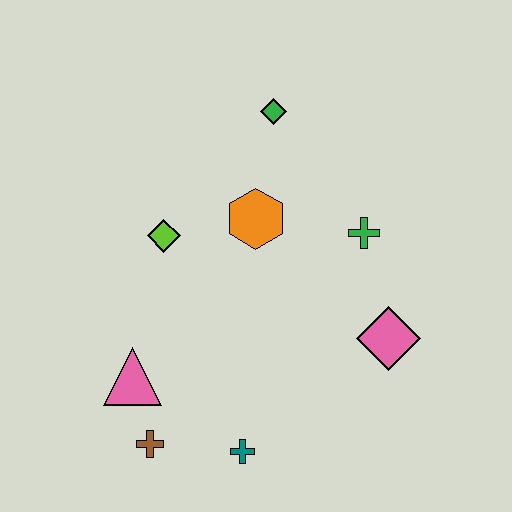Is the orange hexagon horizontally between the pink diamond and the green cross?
No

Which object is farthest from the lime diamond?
The pink diamond is farthest from the lime diamond.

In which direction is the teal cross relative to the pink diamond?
The teal cross is to the left of the pink diamond.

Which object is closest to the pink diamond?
The green cross is closest to the pink diamond.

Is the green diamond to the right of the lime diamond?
Yes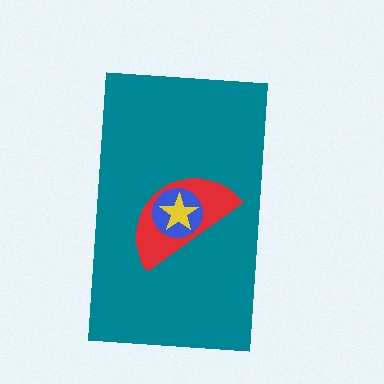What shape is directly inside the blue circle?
The yellow star.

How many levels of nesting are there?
4.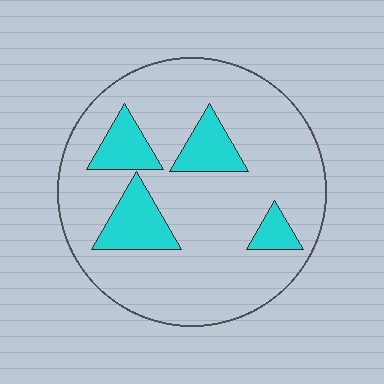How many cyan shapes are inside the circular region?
4.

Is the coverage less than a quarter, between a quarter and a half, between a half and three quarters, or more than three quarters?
Less than a quarter.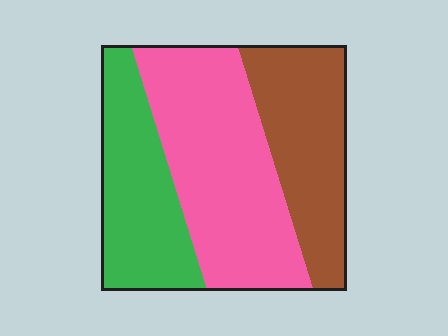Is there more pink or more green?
Pink.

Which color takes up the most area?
Pink, at roughly 45%.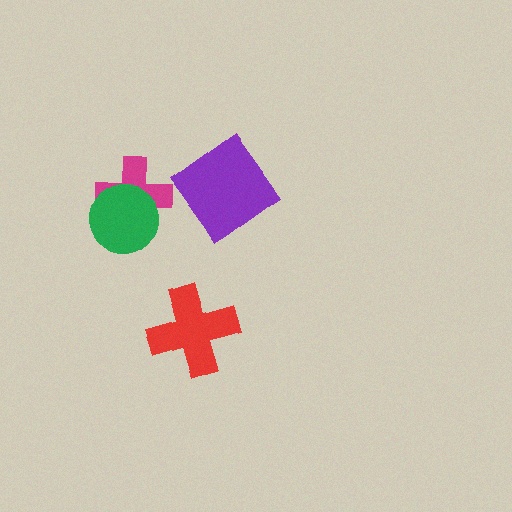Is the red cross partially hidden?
No, no other shape covers it.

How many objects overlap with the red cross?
0 objects overlap with the red cross.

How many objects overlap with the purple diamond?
0 objects overlap with the purple diamond.